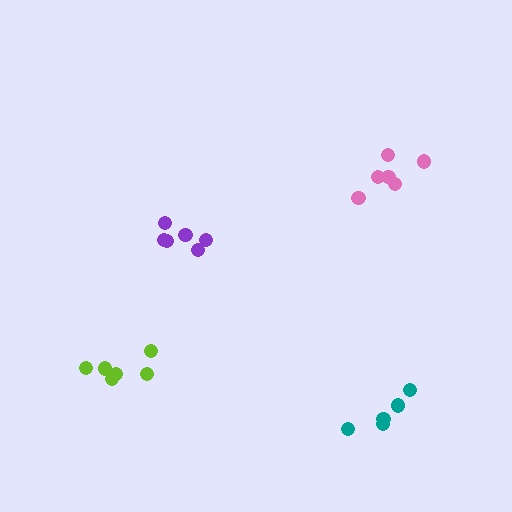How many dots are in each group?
Group 1: 6 dots, Group 2: 6 dots, Group 3: 6 dots, Group 4: 5 dots (23 total).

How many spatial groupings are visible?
There are 4 spatial groupings.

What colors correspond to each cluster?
The clusters are colored: purple, pink, lime, teal.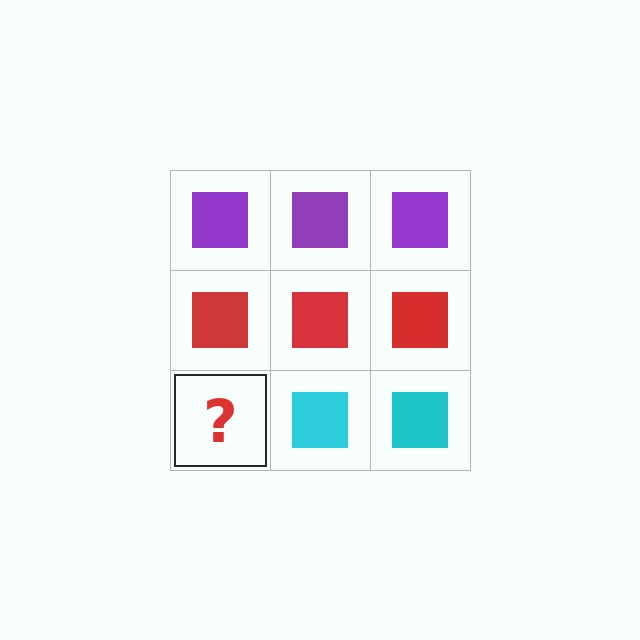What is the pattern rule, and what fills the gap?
The rule is that each row has a consistent color. The gap should be filled with a cyan square.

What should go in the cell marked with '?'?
The missing cell should contain a cyan square.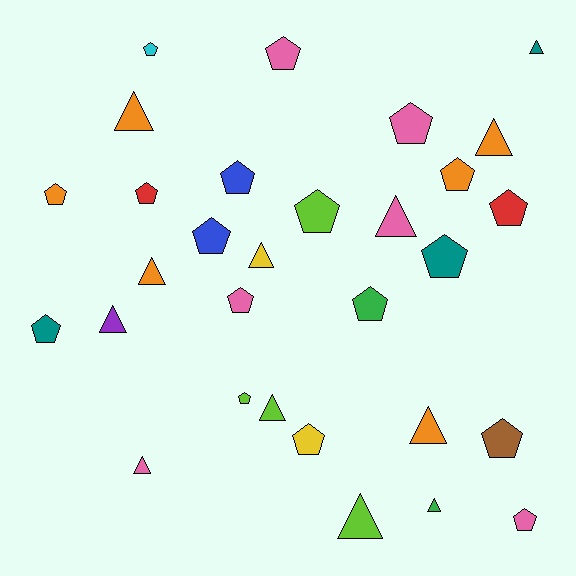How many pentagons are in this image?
There are 18 pentagons.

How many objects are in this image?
There are 30 objects.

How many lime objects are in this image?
There are 4 lime objects.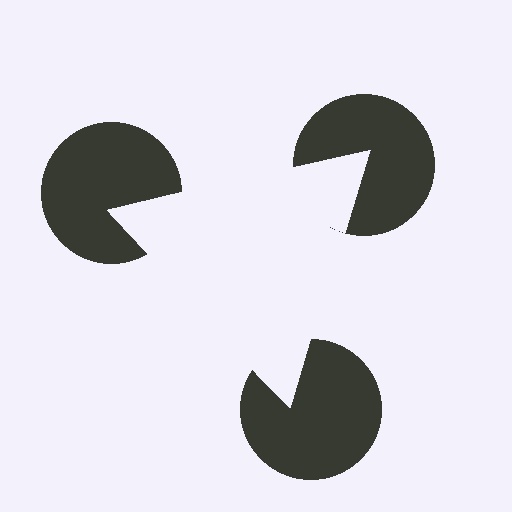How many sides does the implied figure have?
3 sides.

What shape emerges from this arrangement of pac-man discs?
An illusory triangle — its edges are inferred from the aligned wedge cuts in the pac-man discs, not physically drawn.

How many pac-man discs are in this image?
There are 3 — one at each vertex of the illusory triangle.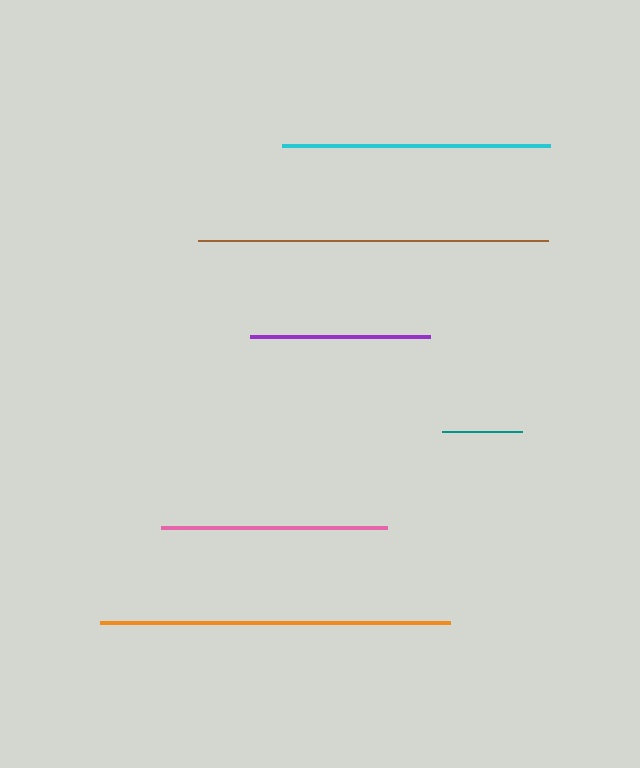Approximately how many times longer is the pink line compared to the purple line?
The pink line is approximately 1.3 times the length of the purple line.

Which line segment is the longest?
The orange line is the longest at approximately 350 pixels.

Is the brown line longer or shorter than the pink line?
The brown line is longer than the pink line.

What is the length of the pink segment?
The pink segment is approximately 226 pixels long.